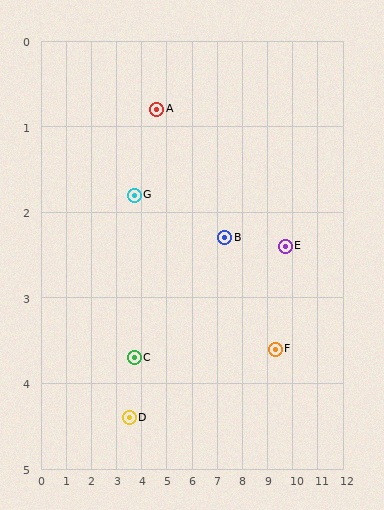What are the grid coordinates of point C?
Point C is at approximately (3.7, 3.7).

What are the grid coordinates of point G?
Point G is at approximately (3.7, 1.8).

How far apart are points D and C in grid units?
Points D and C are about 0.7 grid units apart.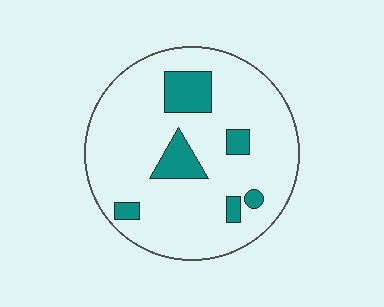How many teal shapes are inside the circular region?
6.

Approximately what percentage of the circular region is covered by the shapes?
Approximately 15%.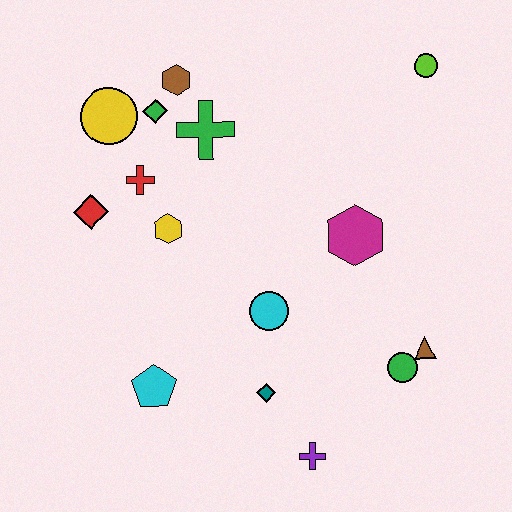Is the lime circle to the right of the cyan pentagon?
Yes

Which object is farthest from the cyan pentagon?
The lime circle is farthest from the cyan pentagon.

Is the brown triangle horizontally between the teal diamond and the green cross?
No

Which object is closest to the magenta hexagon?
The cyan circle is closest to the magenta hexagon.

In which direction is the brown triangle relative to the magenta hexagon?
The brown triangle is below the magenta hexagon.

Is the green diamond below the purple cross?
No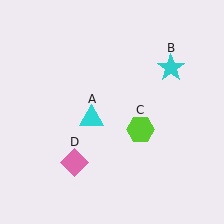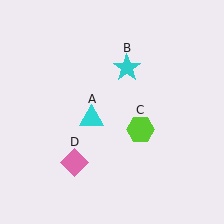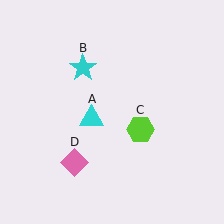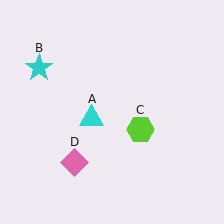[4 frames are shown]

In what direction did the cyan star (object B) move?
The cyan star (object B) moved left.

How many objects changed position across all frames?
1 object changed position: cyan star (object B).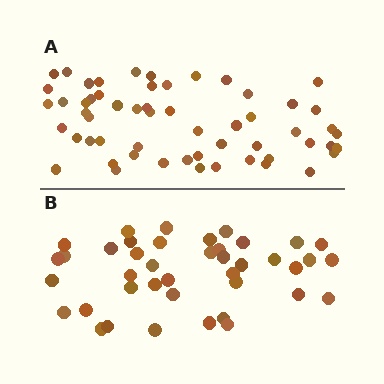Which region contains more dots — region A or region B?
Region A (the top region) has more dots.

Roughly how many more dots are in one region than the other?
Region A has approximately 15 more dots than region B.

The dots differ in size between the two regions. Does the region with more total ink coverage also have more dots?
No. Region B has more total ink coverage because its dots are larger, but region A actually contains more individual dots. Total area can be misleading — the number of items is what matters here.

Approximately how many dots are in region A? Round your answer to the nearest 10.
About 60 dots. (The exact count is 57, which rounds to 60.)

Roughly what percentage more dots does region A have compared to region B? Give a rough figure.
About 40% more.